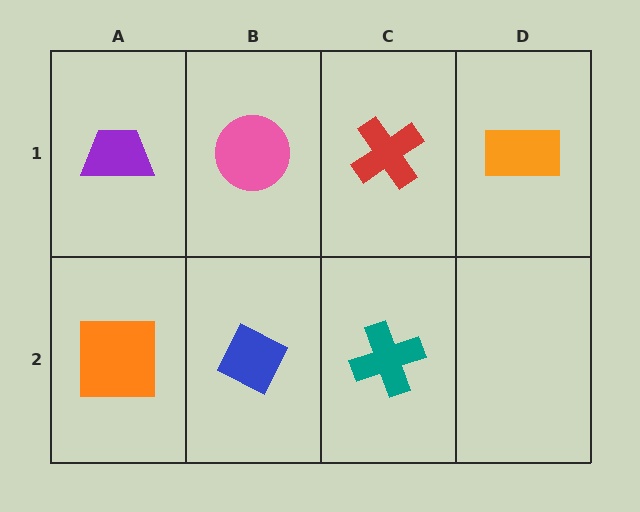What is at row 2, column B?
A blue diamond.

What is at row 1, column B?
A pink circle.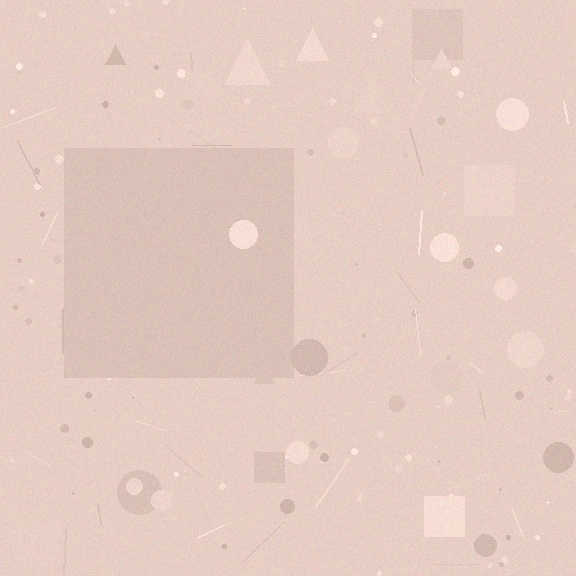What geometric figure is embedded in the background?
A square is embedded in the background.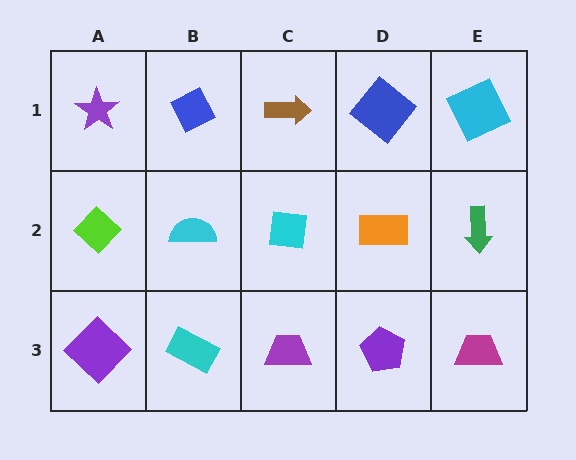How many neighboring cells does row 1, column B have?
3.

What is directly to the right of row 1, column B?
A brown arrow.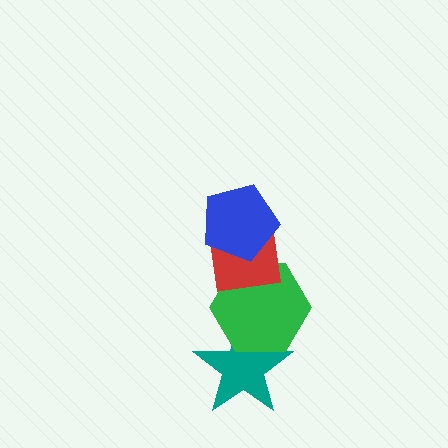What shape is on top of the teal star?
The green hexagon is on top of the teal star.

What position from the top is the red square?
The red square is 2nd from the top.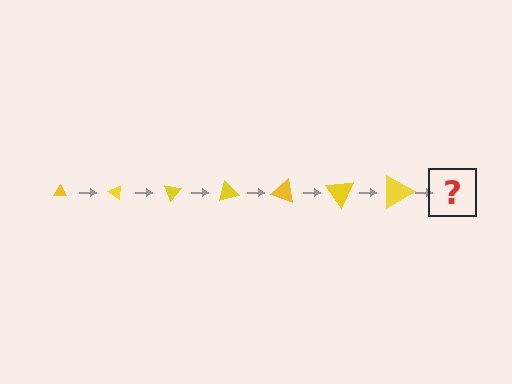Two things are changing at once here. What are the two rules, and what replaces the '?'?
The two rules are that the triangle grows larger each step and it rotates 35 degrees each step. The '?' should be a triangle, larger than the previous one and rotated 245 degrees from the start.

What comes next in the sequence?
The next element should be a triangle, larger than the previous one and rotated 245 degrees from the start.